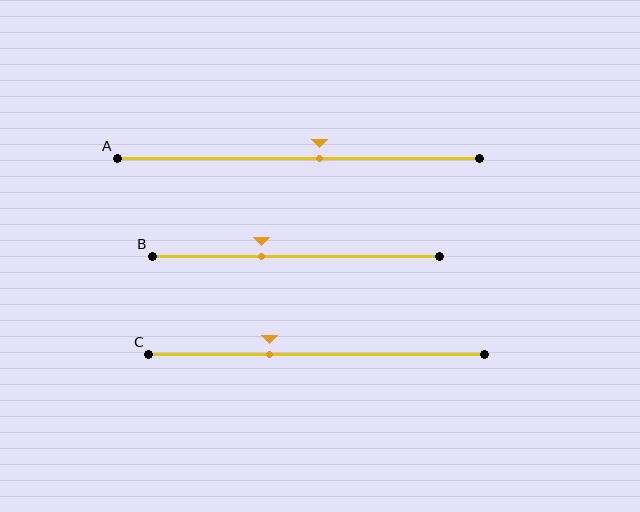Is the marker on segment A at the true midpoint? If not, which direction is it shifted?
No, the marker on segment A is shifted to the right by about 6% of the segment length.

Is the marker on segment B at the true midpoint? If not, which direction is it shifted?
No, the marker on segment B is shifted to the left by about 12% of the segment length.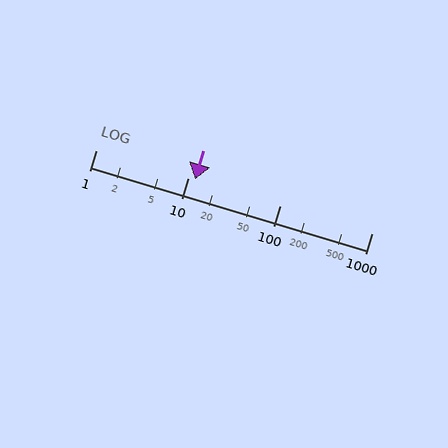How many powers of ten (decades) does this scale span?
The scale spans 3 decades, from 1 to 1000.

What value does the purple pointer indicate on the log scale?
The pointer indicates approximately 12.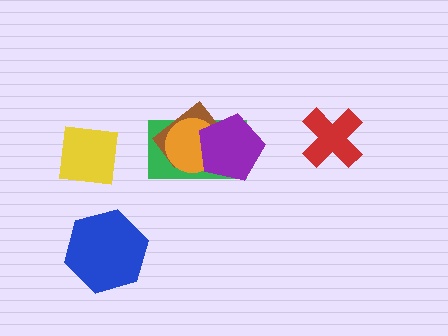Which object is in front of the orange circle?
The purple pentagon is in front of the orange circle.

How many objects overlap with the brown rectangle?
3 objects overlap with the brown rectangle.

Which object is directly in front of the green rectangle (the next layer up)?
The brown rectangle is directly in front of the green rectangle.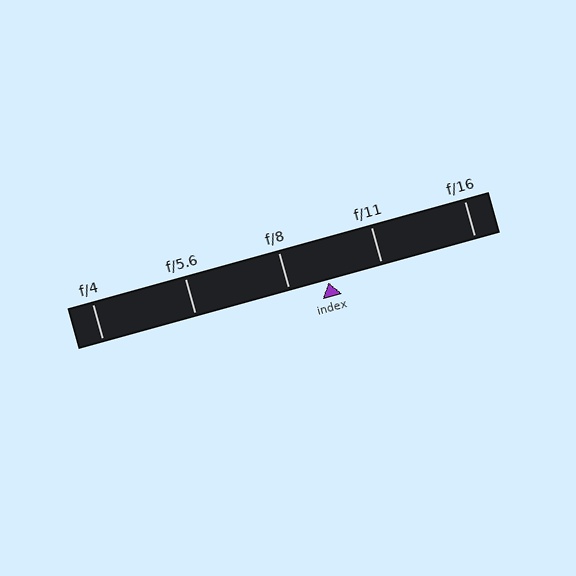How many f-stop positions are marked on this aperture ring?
There are 5 f-stop positions marked.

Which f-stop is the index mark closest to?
The index mark is closest to f/8.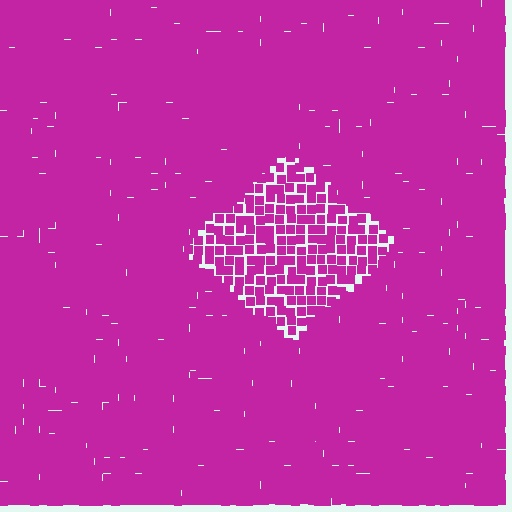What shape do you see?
I see a diamond.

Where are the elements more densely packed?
The elements are more densely packed outside the diamond boundary.